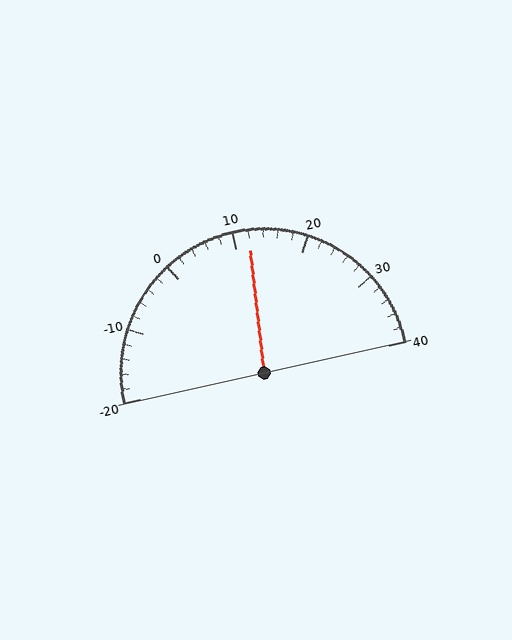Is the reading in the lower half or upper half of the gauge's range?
The reading is in the upper half of the range (-20 to 40).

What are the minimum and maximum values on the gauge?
The gauge ranges from -20 to 40.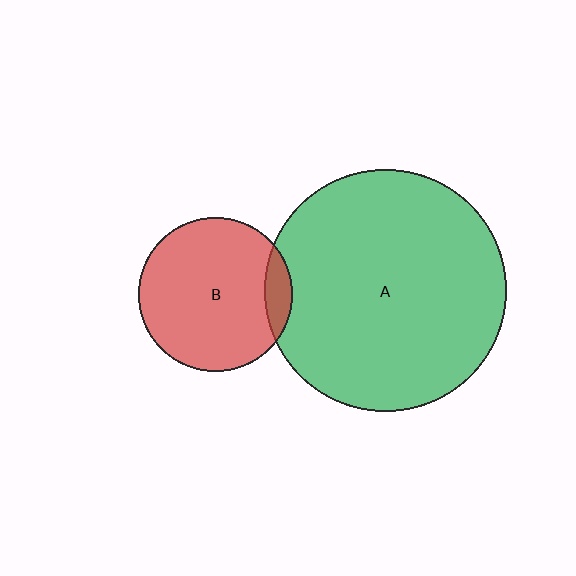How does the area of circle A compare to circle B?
Approximately 2.5 times.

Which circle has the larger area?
Circle A (green).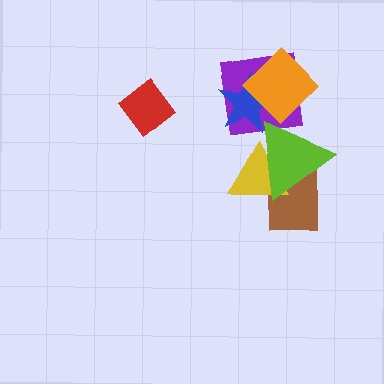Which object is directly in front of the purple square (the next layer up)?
The lime triangle is directly in front of the purple square.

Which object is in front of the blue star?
The orange diamond is in front of the blue star.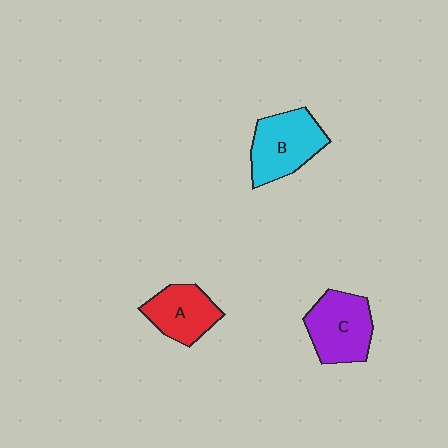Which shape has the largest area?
Shape B (cyan).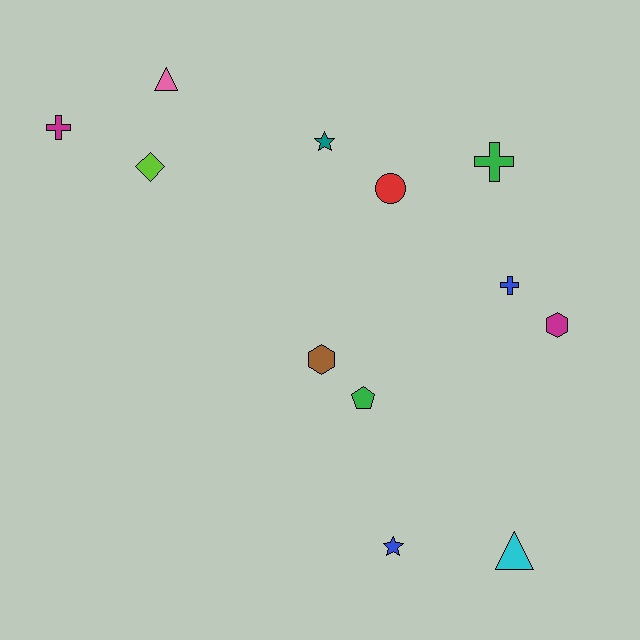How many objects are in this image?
There are 12 objects.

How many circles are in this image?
There is 1 circle.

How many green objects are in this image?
There are 2 green objects.